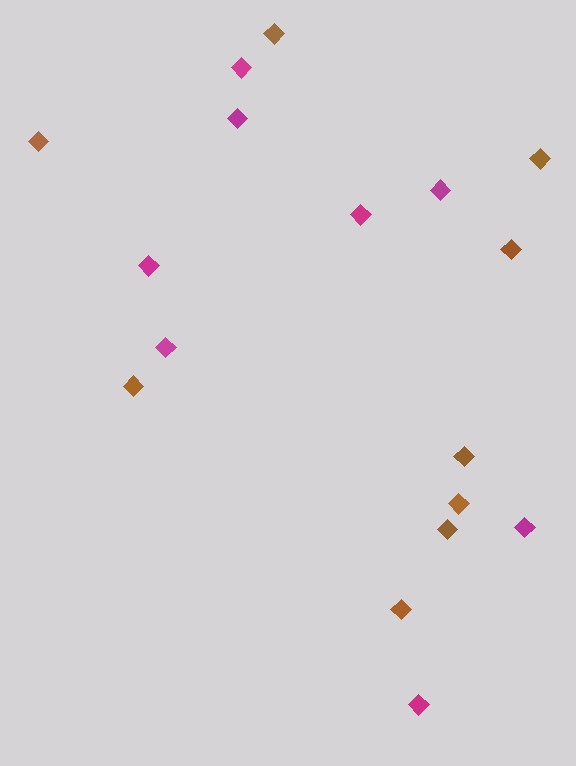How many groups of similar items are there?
There are 2 groups: one group of brown diamonds (9) and one group of magenta diamonds (8).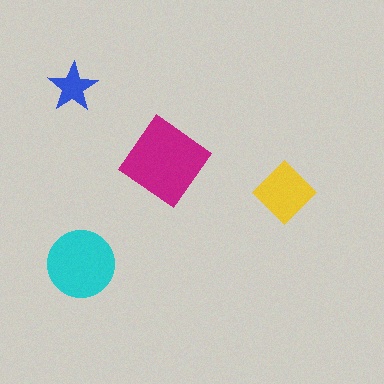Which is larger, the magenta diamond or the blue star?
The magenta diamond.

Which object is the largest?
The magenta diamond.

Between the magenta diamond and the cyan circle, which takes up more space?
The magenta diamond.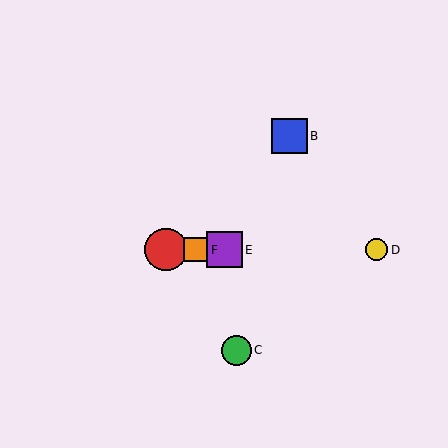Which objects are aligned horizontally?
Objects A, D, E, F are aligned horizontally.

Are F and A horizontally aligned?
Yes, both are at y≈250.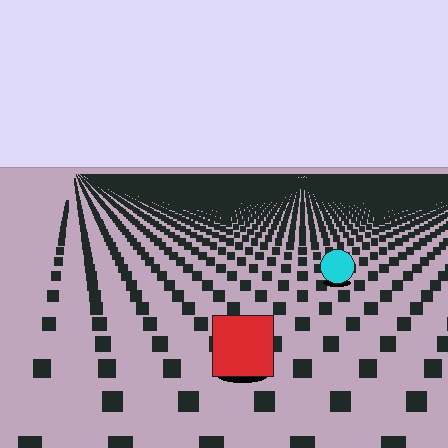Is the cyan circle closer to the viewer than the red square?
No. The red square is closer — you can tell from the texture gradient: the ground texture is coarser near it.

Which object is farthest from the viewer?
The cyan circle is farthest from the viewer. It appears smaller and the ground texture around it is denser.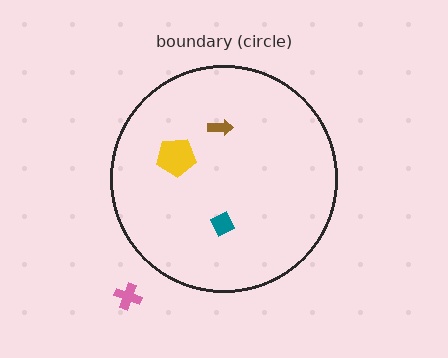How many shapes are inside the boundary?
3 inside, 1 outside.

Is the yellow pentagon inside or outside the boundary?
Inside.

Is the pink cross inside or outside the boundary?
Outside.